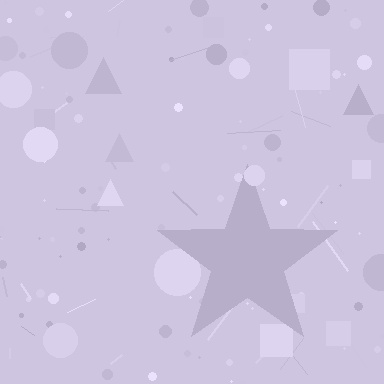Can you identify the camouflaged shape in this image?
The camouflaged shape is a star.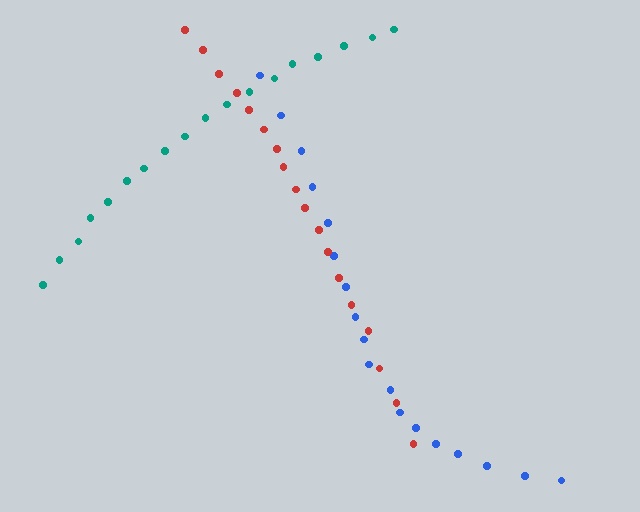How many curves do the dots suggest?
There are 3 distinct paths.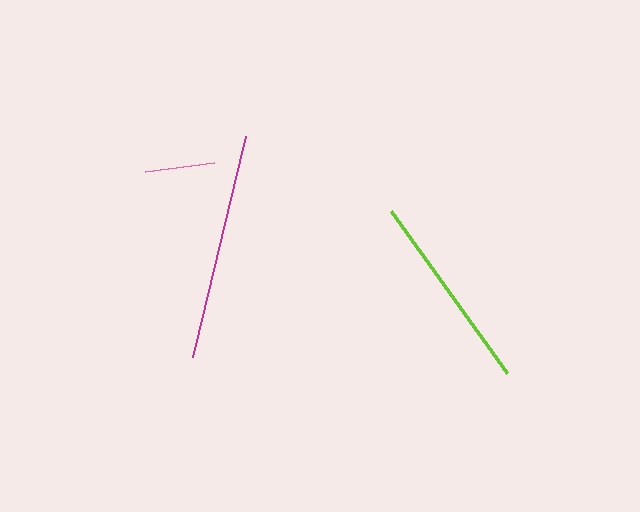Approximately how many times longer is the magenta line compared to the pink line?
The magenta line is approximately 3.3 times the length of the pink line.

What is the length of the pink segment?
The pink segment is approximately 70 pixels long.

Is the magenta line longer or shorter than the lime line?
The magenta line is longer than the lime line.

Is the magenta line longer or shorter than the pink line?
The magenta line is longer than the pink line.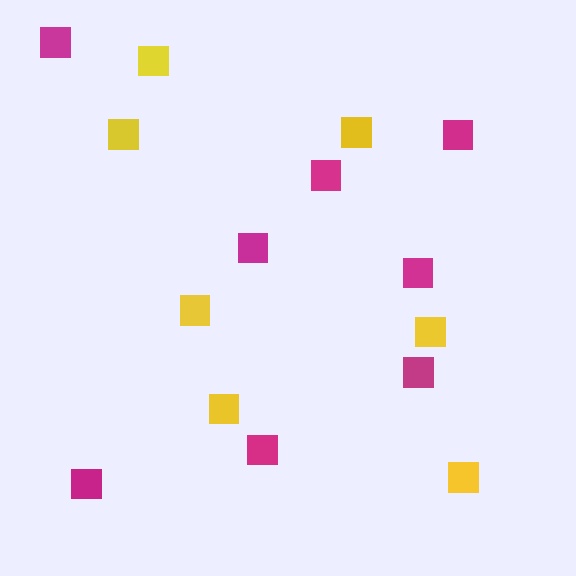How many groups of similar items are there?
There are 2 groups: one group of magenta squares (8) and one group of yellow squares (7).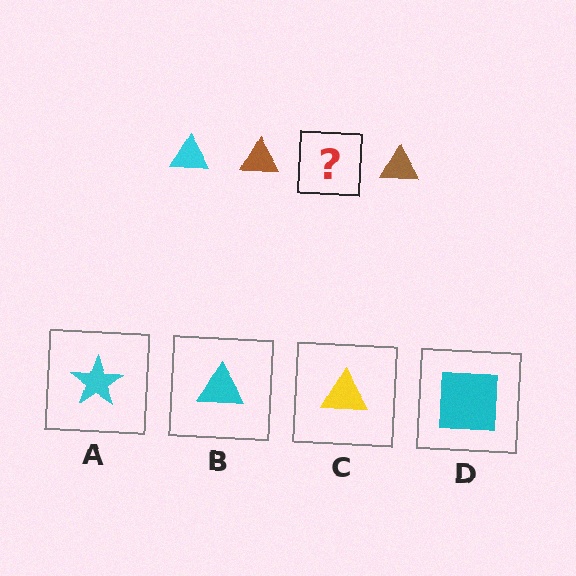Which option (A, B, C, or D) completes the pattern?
B.